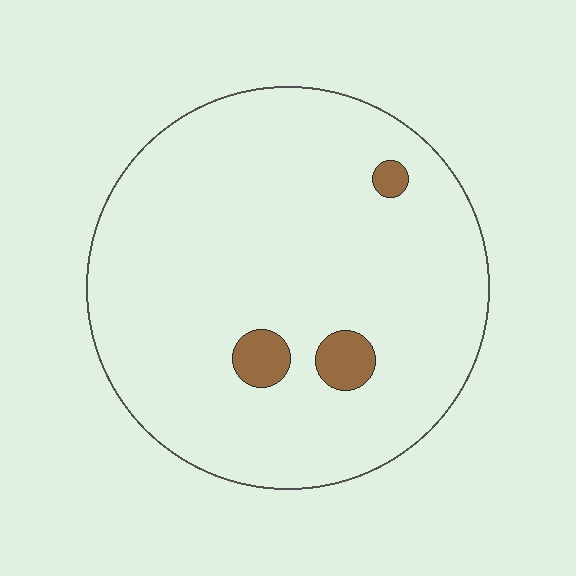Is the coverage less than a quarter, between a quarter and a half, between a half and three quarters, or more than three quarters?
Less than a quarter.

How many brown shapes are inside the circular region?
3.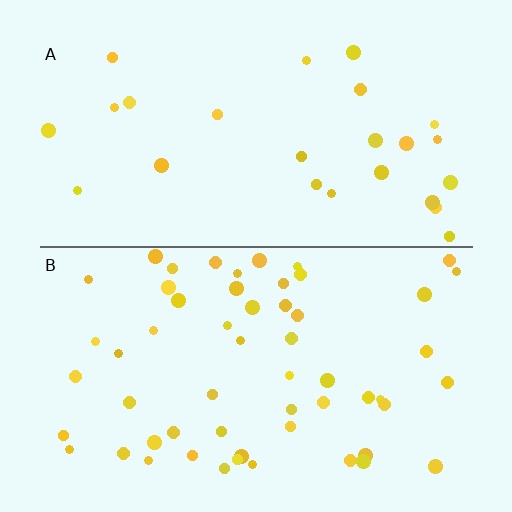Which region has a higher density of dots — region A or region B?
B (the bottom).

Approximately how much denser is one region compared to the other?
Approximately 2.2× — region B over region A.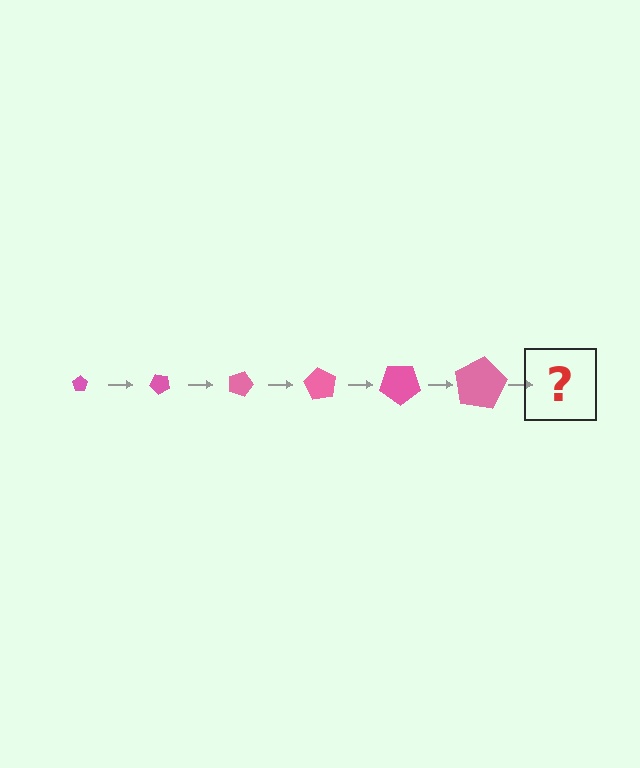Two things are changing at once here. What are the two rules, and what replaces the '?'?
The two rules are that the pentagon grows larger each step and it rotates 45 degrees each step. The '?' should be a pentagon, larger than the previous one and rotated 270 degrees from the start.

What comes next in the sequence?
The next element should be a pentagon, larger than the previous one and rotated 270 degrees from the start.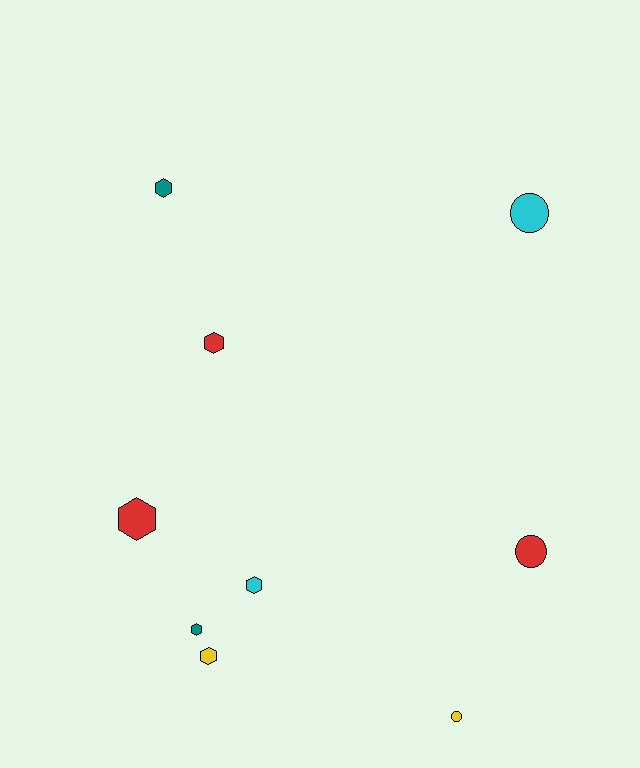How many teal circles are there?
There are no teal circles.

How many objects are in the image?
There are 9 objects.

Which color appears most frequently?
Red, with 3 objects.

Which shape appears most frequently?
Hexagon, with 6 objects.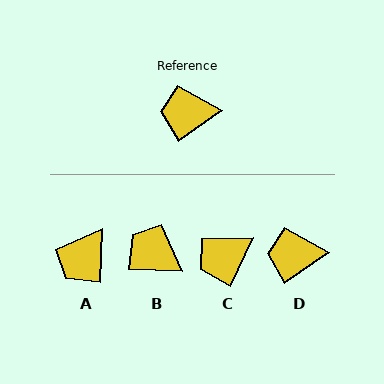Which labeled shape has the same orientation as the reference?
D.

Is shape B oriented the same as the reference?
No, it is off by about 37 degrees.